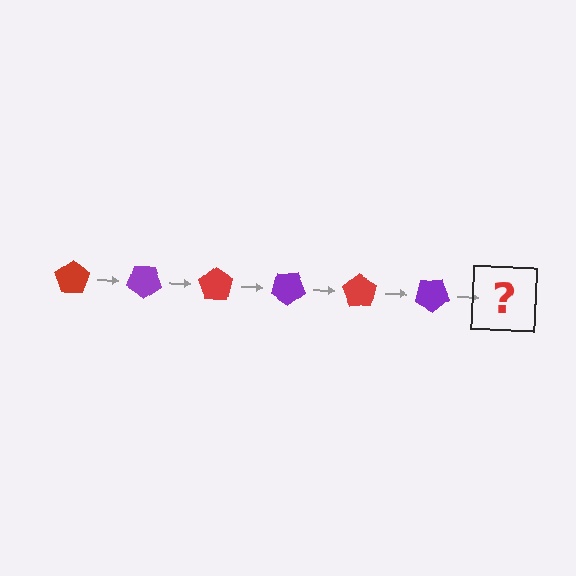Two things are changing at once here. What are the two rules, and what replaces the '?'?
The two rules are that it rotates 35 degrees each step and the color cycles through red and purple. The '?' should be a red pentagon, rotated 210 degrees from the start.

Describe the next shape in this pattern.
It should be a red pentagon, rotated 210 degrees from the start.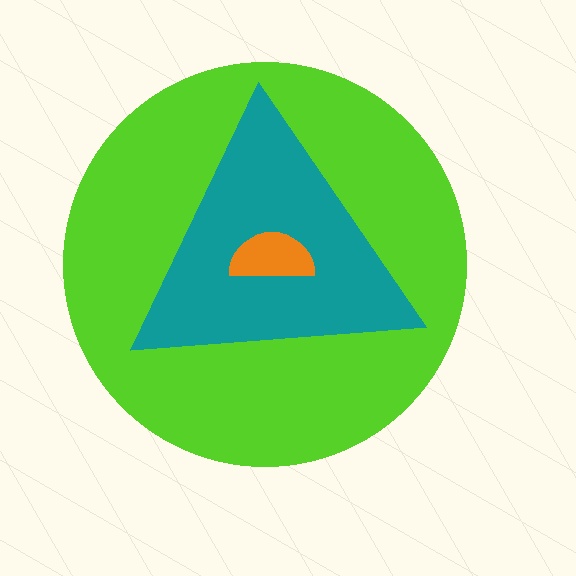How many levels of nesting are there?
3.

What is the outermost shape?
The lime circle.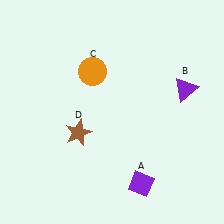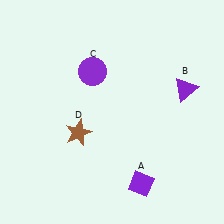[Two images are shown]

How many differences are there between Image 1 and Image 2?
There is 1 difference between the two images.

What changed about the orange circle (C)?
In Image 1, C is orange. In Image 2, it changed to purple.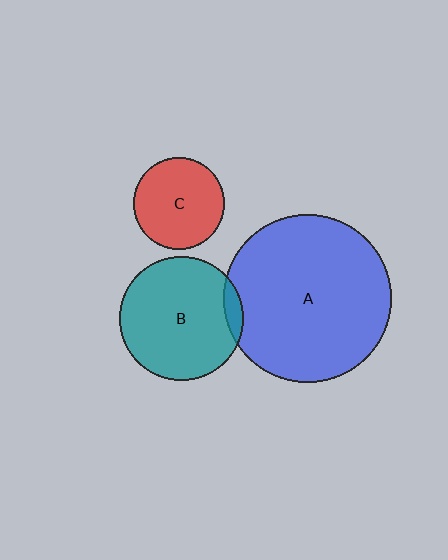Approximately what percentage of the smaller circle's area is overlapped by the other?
Approximately 5%.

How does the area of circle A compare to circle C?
Approximately 3.4 times.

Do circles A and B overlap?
Yes.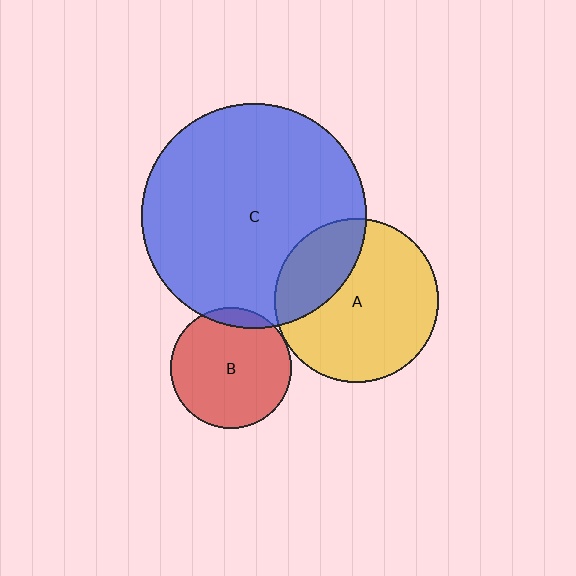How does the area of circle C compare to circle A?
Approximately 1.9 times.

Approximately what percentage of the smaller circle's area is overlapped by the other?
Approximately 10%.